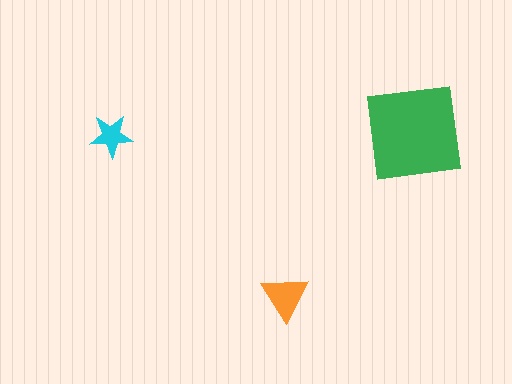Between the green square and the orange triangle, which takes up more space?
The green square.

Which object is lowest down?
The orange triangle is bottommost.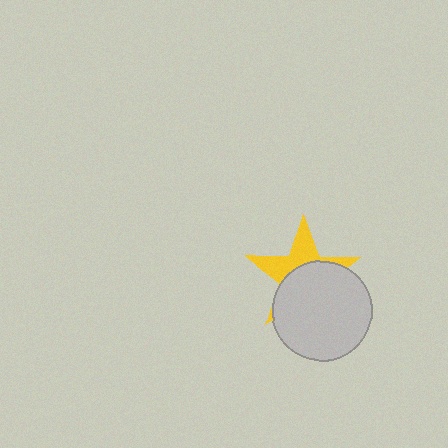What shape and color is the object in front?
The object in front is a light gray circle.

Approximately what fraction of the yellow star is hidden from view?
Roughly 58% of the yellow star is hidden behind the light gray circle.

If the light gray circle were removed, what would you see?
You would see the complete yellow star.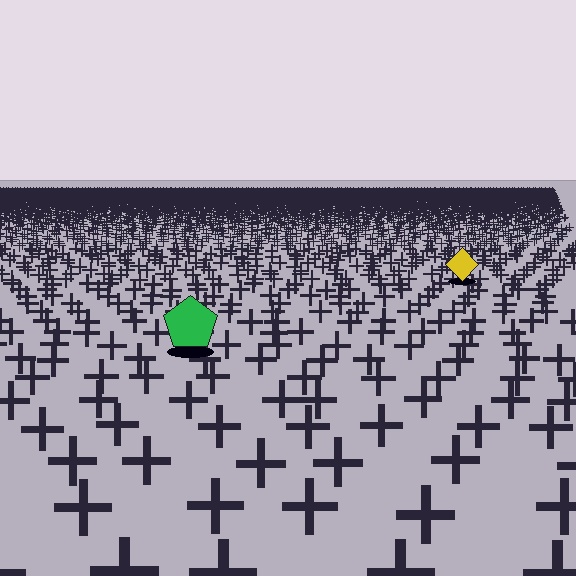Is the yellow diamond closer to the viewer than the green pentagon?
No. The green pentagon is closer — you can tell from the texture gradient: the ground texture is coarser near it.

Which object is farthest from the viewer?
The yellow diamond is farthest from the viewer. It appears smaller and the ground texture around it is denser.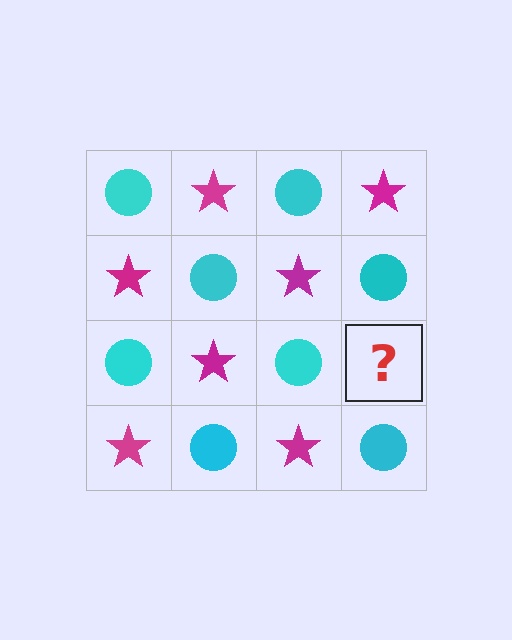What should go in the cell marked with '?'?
The missing cell should contain a magenta star.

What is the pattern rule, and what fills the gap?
The rule is that it alternates cyan circle and magenta star in a checkerboard pattern. The gap should be filled with a magenta star.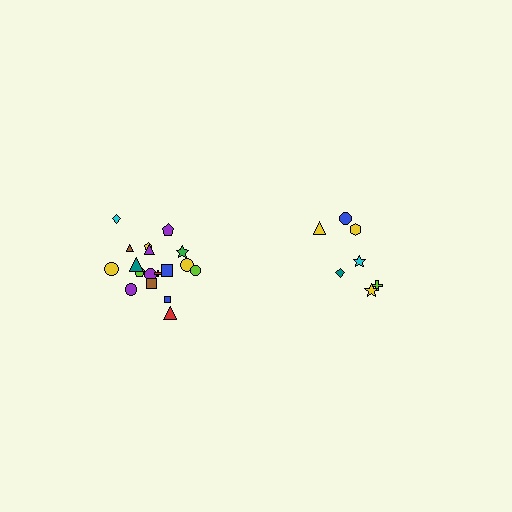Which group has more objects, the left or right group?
The left group.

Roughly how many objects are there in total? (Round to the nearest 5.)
Roughly 25 objects in total.